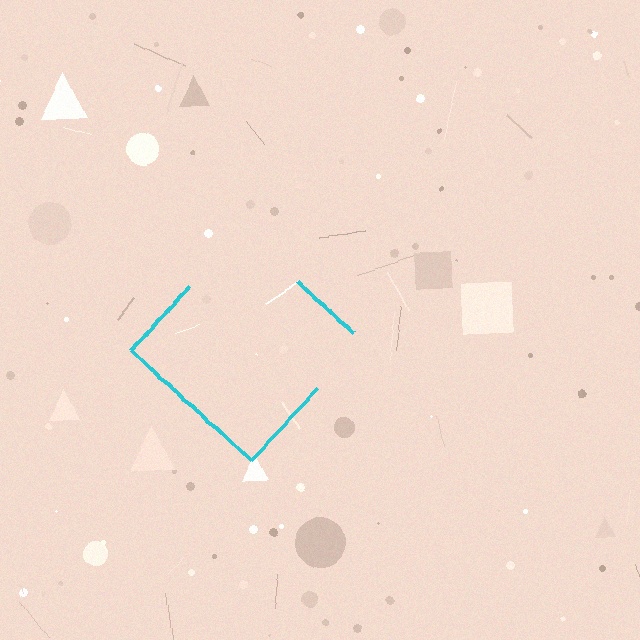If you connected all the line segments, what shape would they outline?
They would outline a diamond.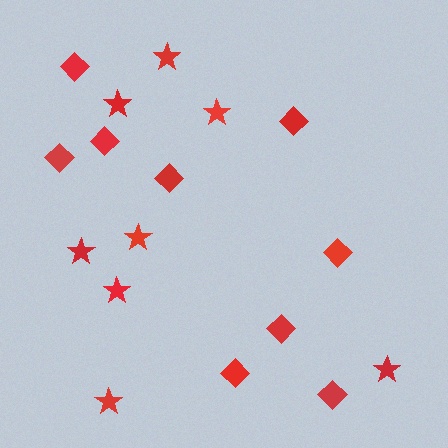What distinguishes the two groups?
There are 2 groups: one group of stars (8) and one group of diamonds (9).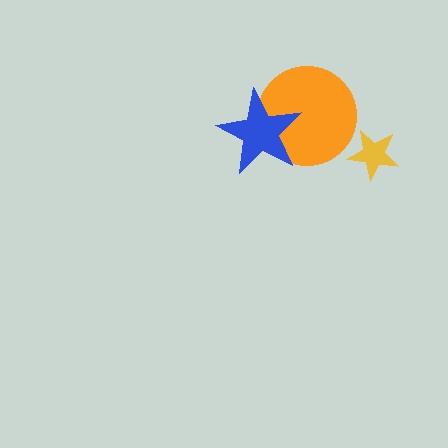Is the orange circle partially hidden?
Yes, it is partially covered by another shape.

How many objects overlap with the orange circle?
1 object overlaps with the orange circle.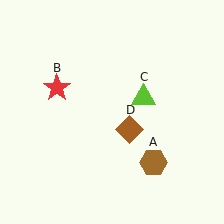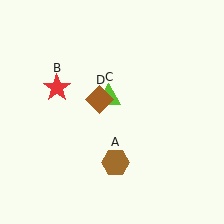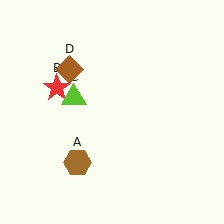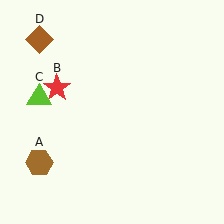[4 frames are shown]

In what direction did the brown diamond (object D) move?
The brown diamond (object D) moved up and to the left.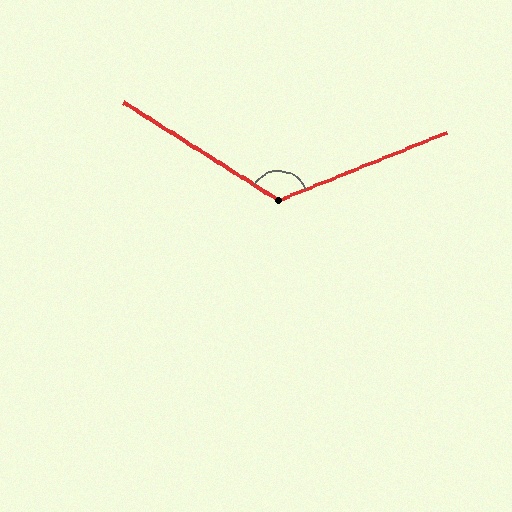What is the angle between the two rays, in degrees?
Approximately 126 degrees.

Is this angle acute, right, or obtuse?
It is obtuse.